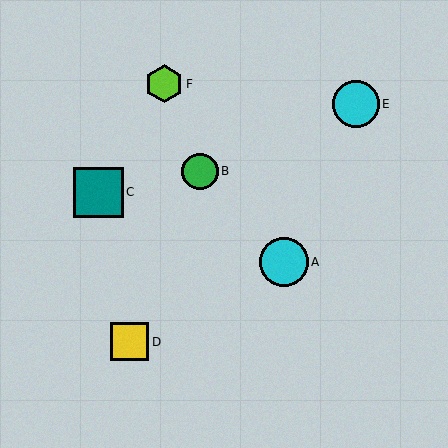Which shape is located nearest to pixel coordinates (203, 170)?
The green circle (labeled B) at (200, 171) is nearest to that location.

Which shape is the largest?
The teal square (labeled C) is the largest.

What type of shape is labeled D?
Shape D is a yellow square.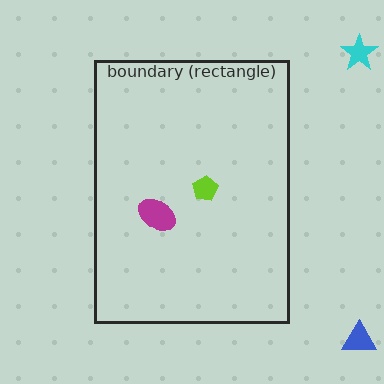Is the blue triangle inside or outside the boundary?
Outside.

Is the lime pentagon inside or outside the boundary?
Inside.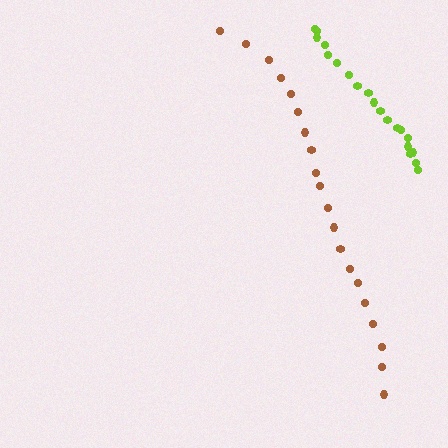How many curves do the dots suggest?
There are 2 distinct paths.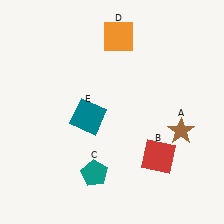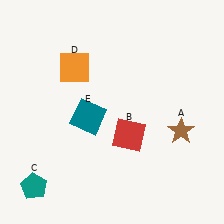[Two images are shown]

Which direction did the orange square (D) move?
The orange square (D) moved left.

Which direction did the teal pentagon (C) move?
The teal pentagon (C) moved left.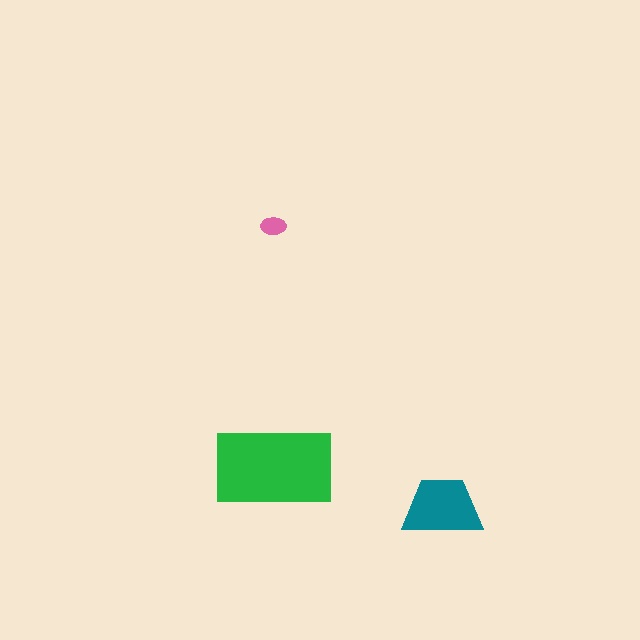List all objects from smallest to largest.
The pink ellipse, the teal trapezoid, the green rectangle.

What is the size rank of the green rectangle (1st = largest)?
1st.